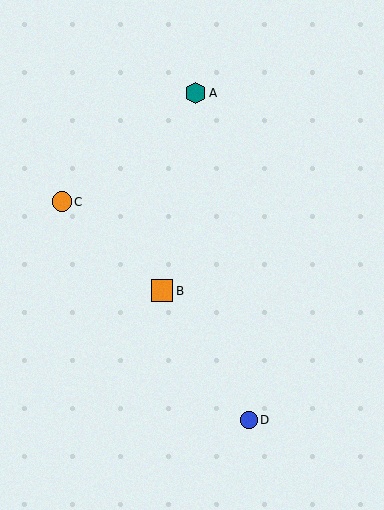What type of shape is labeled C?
Shape C is an orange circle.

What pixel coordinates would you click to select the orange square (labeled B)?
Click at (162, 291) to select the orange square B.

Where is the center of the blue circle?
The center of the blue circle is at (249, 420).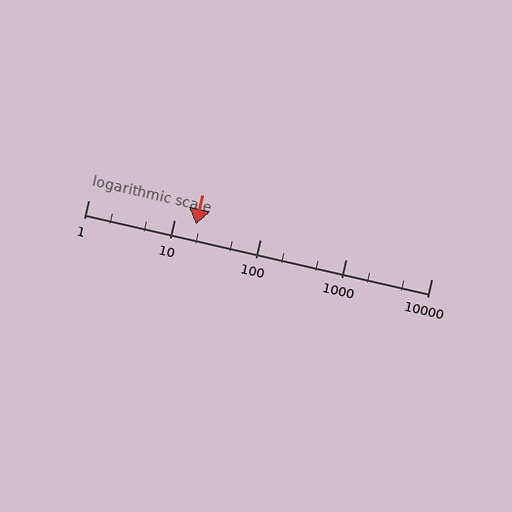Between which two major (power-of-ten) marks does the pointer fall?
The pointer is between 10 and 100.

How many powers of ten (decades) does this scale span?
The scale spans 4 decades, from 1 to 10000.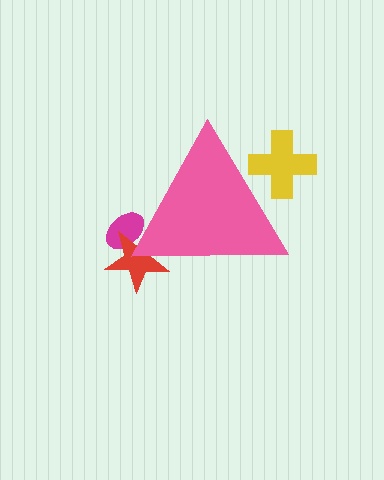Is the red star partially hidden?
Yes, the red star is partially hidden behind the pink triangle.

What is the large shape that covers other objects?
A pink triangle.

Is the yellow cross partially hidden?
Yes, the yellow cross is partially hidden behind the pink triangle.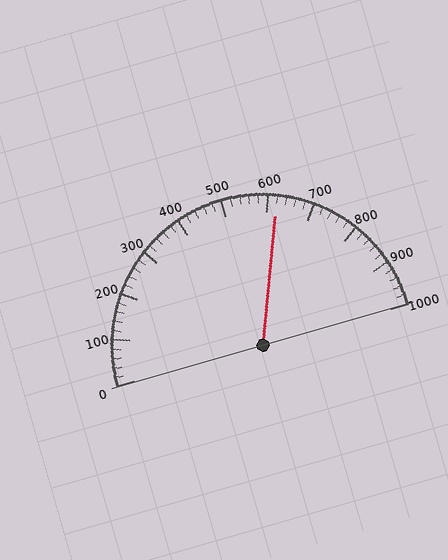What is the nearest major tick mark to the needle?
The nearest major tick mark is 600.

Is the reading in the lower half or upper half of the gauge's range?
The reading is in the upper half of the range (0 to 1000).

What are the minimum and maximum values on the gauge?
The gauge ranges from 0 to 1000.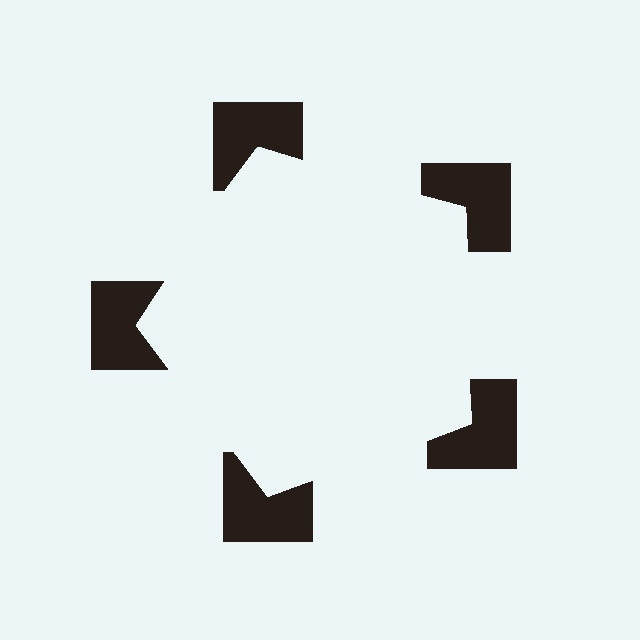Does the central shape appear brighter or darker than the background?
It typically appears slightly brighter than the background, even though no actual brightness change is drawn.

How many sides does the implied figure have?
5 sides.